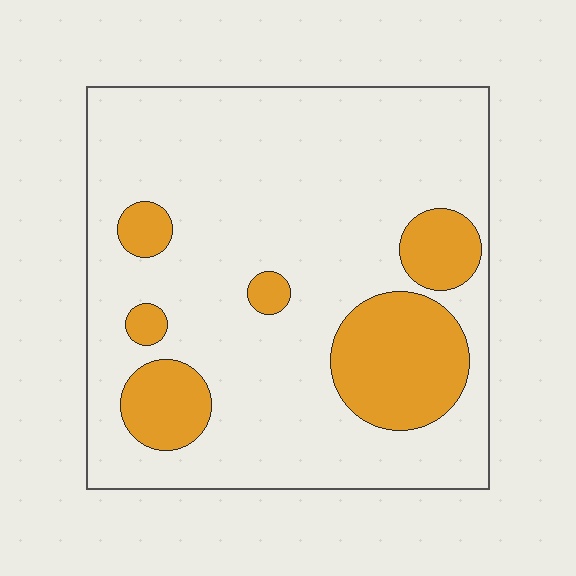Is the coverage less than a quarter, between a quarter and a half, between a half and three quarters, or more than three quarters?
Less than a quarter.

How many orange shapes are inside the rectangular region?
6.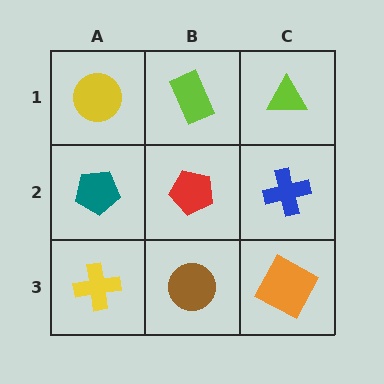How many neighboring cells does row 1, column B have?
3.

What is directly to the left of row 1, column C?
A lime rectangle.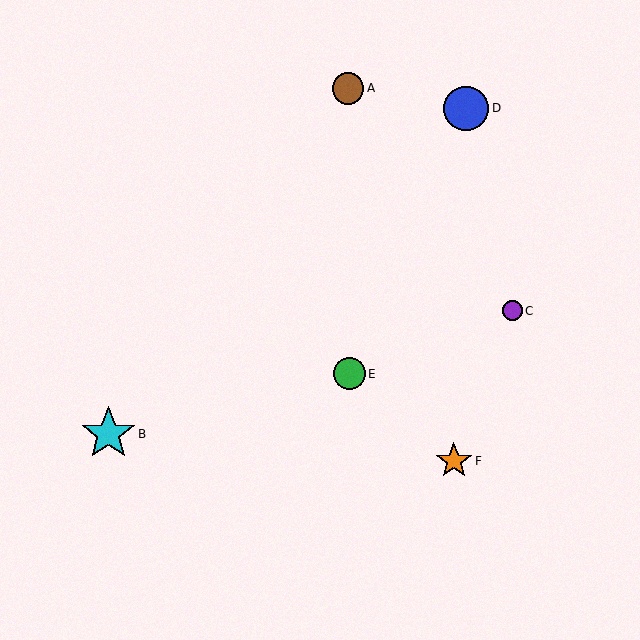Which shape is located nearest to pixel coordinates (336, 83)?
The brown circle (labeled A) at (348, 88) is nearest to that location.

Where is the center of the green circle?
The center of the green circle is at (349, 374).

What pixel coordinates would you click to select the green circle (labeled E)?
Click at (349, 374) to select the green circle E.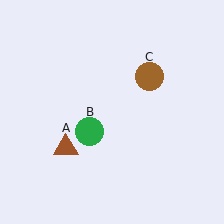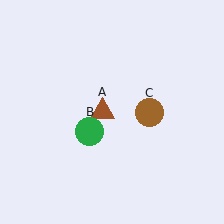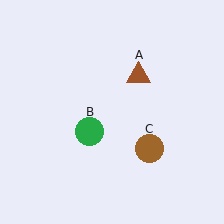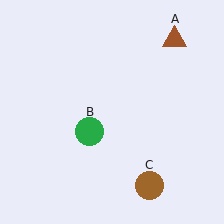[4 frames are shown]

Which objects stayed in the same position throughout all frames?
Green circle (object B) remained stationary.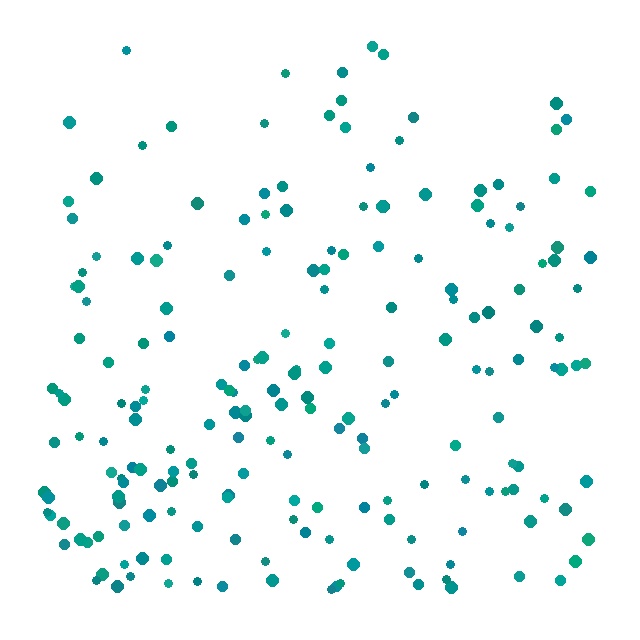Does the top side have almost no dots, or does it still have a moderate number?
Still a moderate number, just noticeably fewer than the bottom.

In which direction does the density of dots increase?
From top to bottom, with the bottom side densest.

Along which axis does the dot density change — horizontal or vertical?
Vertical.